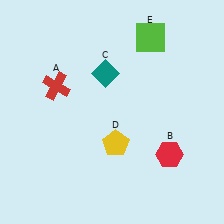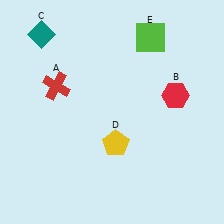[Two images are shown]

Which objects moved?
The objects that moved are: the red hexagon (B), the teal diamond (C).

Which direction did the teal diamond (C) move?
The teal diamond (C) moved left.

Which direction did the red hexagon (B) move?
The red hexagon (B) moved up.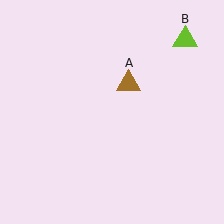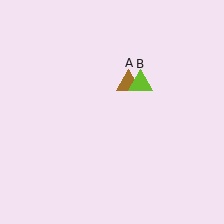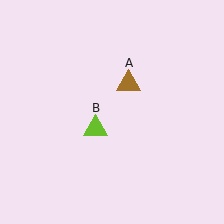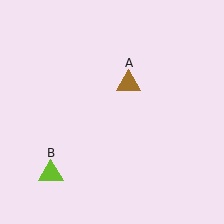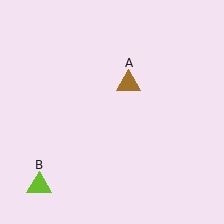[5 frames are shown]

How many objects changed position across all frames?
1 object changed position: lime triangle (object B).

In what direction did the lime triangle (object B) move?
The lime triangle (object B) moved down and to the left.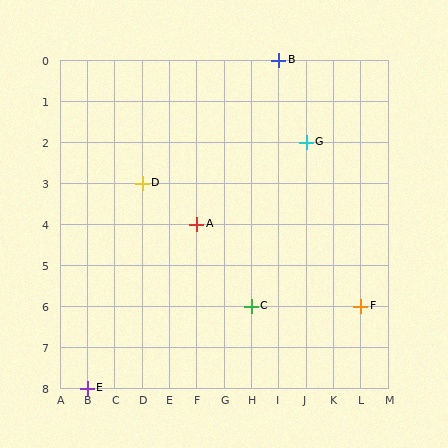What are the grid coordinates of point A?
Point A is at grid coordinates (F, 4).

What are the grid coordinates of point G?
Point G is at grid coordinates (J, 2).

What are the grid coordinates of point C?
Point C is at grid coordinates (H, 6).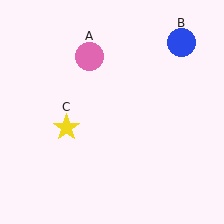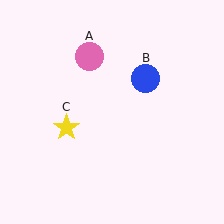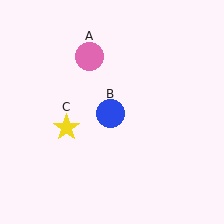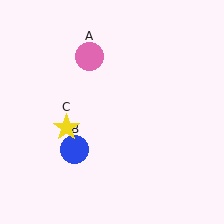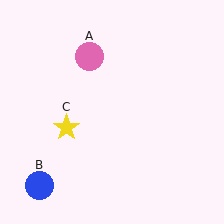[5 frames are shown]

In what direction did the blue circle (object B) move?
The blue circle (object B) moved down and to the left.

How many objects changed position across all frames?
1 object changed position: blue circle (object B).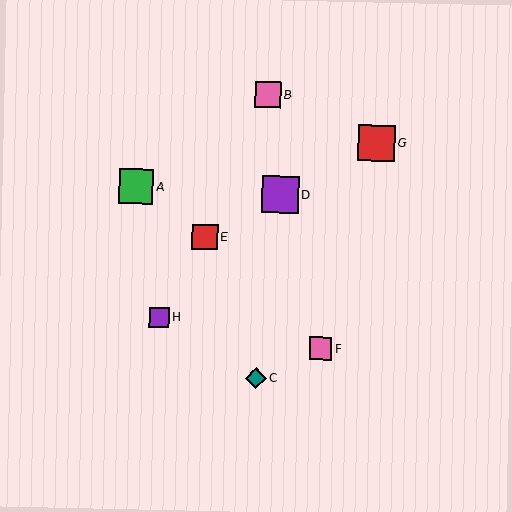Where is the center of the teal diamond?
The center of the teal diamond is at (256, 378).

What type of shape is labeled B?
Shape B is a pink square.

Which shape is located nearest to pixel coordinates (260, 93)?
The pink square (labeled B) at (268, 94) is nearest to that location.